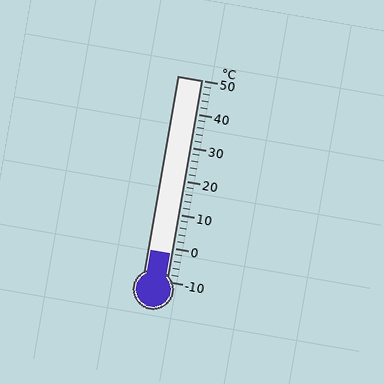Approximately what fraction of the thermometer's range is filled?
The thermometer is filled to approximately 15% of its range.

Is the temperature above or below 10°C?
The temperature is below 10°C.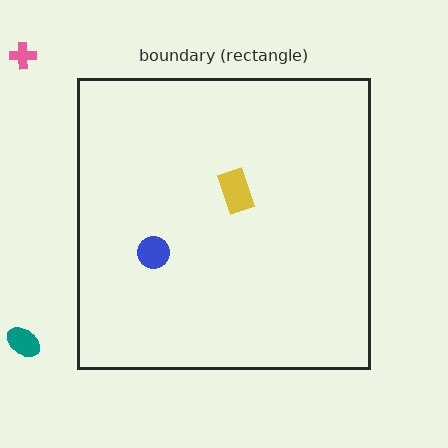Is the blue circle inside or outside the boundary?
Inside.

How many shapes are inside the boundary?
2 inside, 2 outside.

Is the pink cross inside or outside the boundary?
Outside.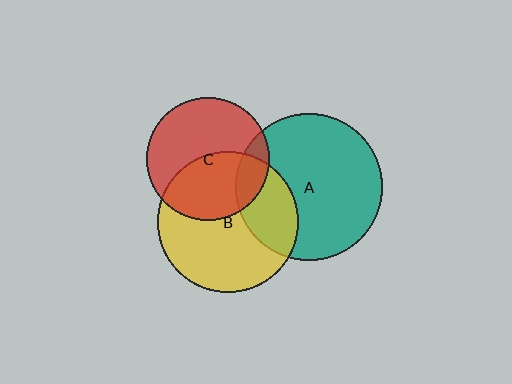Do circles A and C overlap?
Yes.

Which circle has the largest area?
Circle A (teal).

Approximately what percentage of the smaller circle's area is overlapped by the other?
Approximately 15%.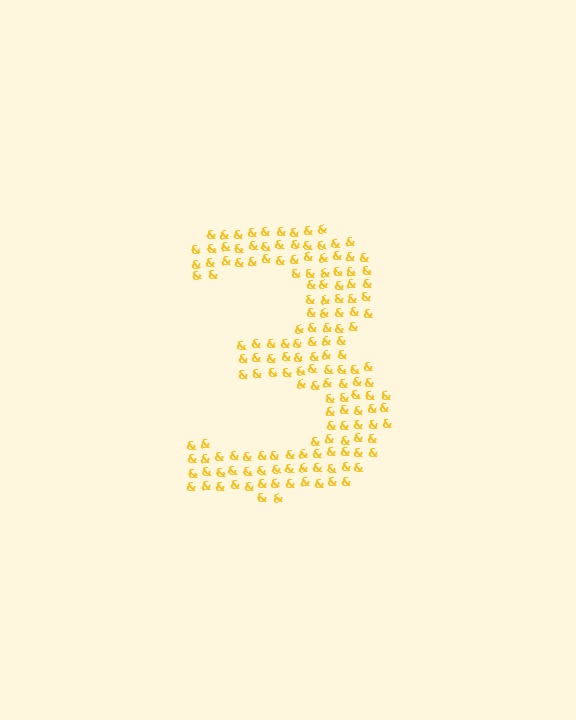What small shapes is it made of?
It is made of small ampersands.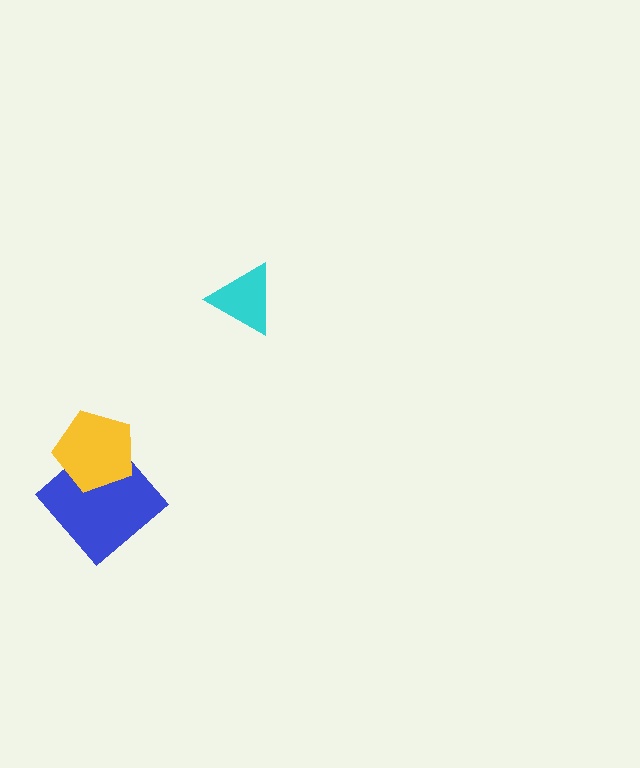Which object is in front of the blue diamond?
The yellow pentagon is in front of the blue diamond.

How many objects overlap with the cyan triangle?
0 objects overlap with the cyan triangle.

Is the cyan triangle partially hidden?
No, no other shape covers it.